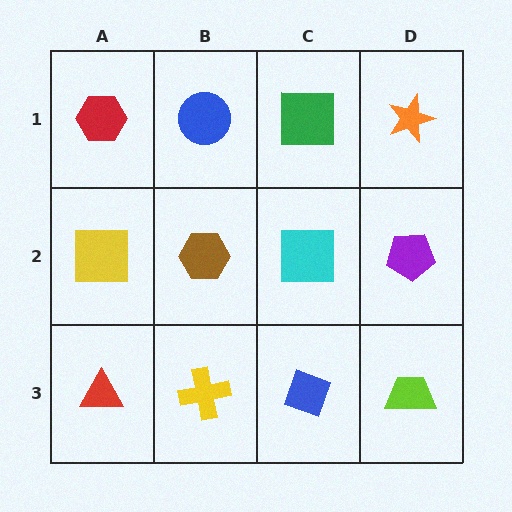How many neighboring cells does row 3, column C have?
3.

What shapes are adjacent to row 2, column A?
A red hexagon (row 1, column A), a red triangle (row 3, column A), a brown hexagon (row 2, column B).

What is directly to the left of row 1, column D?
A green square.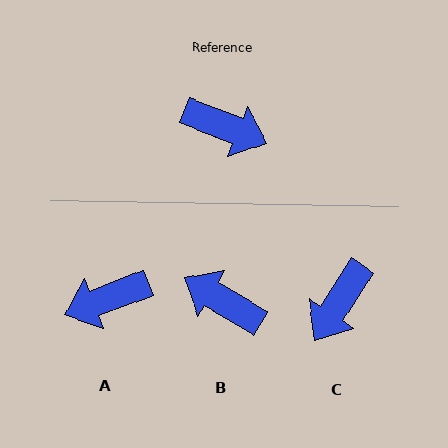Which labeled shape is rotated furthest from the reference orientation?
B, about 171 degrees away.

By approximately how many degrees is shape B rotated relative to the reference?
Approximately 171 degrees counter-clockwise.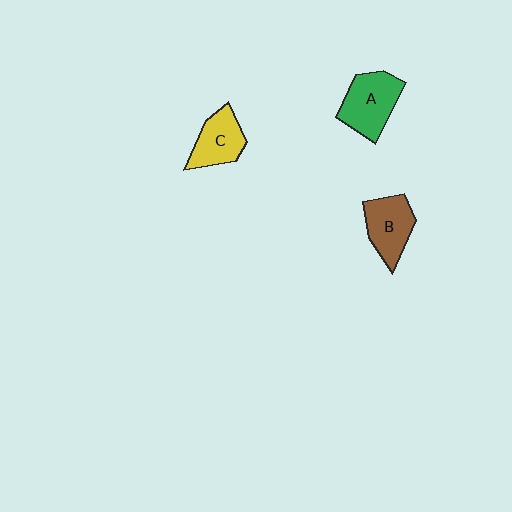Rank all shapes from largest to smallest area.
From largest to smallest: A (green), B (brown), C (yellow).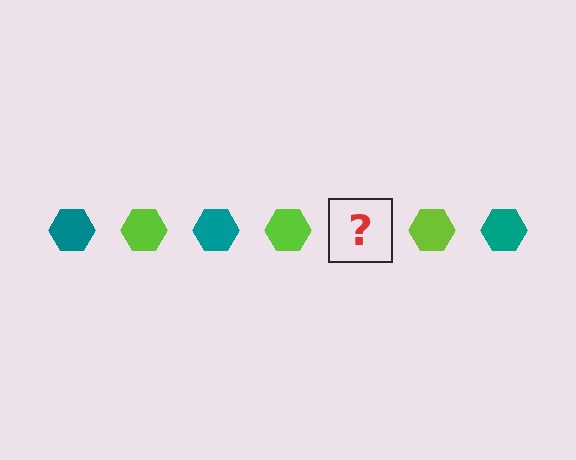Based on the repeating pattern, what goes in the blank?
The blank should be a teal hexagon.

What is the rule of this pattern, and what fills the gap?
The rule is that the pattern cycles through teal, lime hexagons. The gap should be filled with a teal hexagon.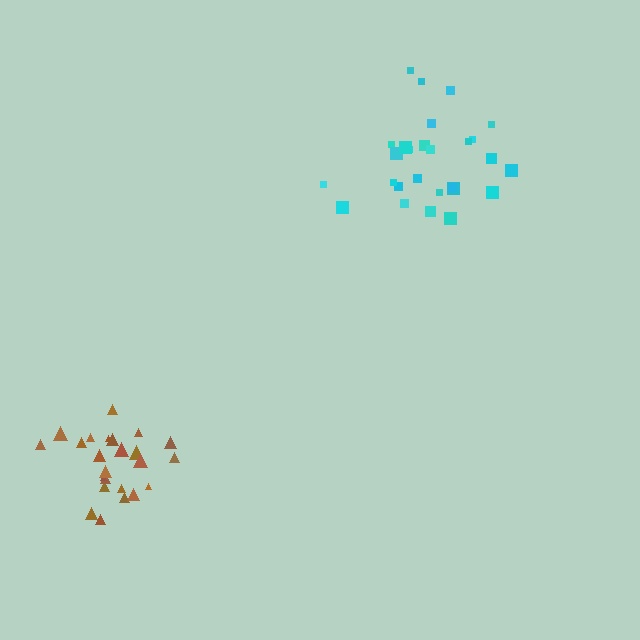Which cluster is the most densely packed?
Brown.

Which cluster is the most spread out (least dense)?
Cyan.